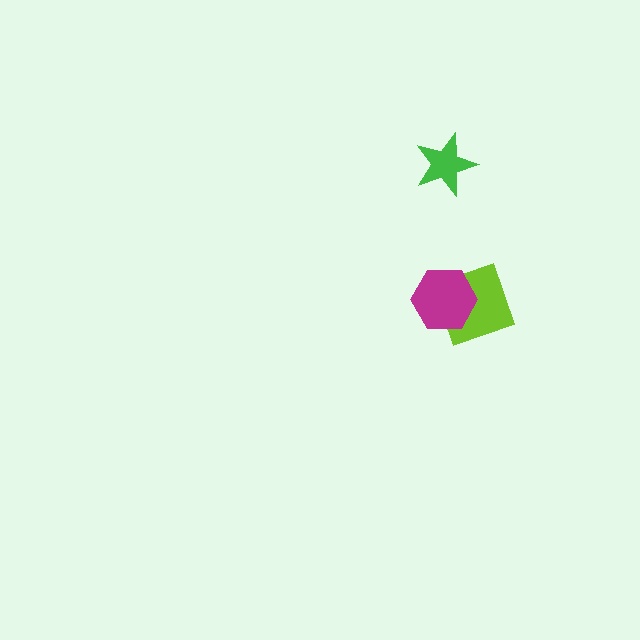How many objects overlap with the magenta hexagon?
1 object overlaps with the magenta hexagon.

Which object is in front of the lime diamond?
The magenta hexagon is in front of the lime diamond.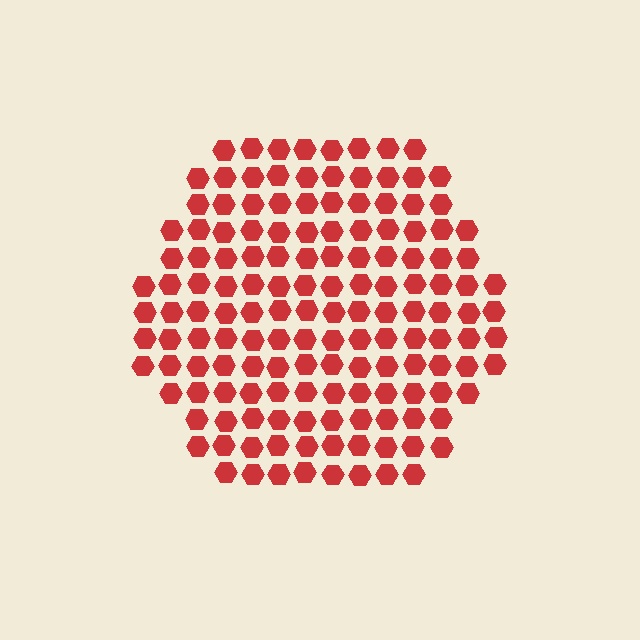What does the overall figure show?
The overall figure shows a hexagon.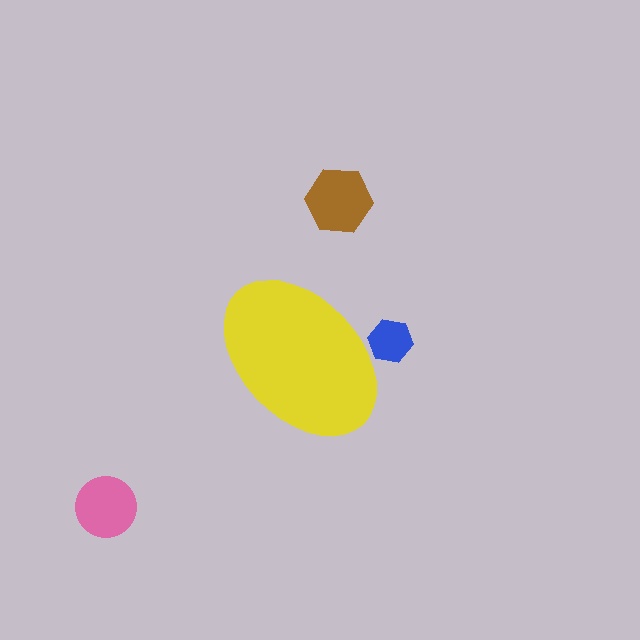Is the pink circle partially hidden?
No, the pink circle is fully visible.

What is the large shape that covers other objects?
A yellow ellipse.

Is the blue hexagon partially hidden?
Yes, the blue hexagon is partially hidden behind the yellow ellipse.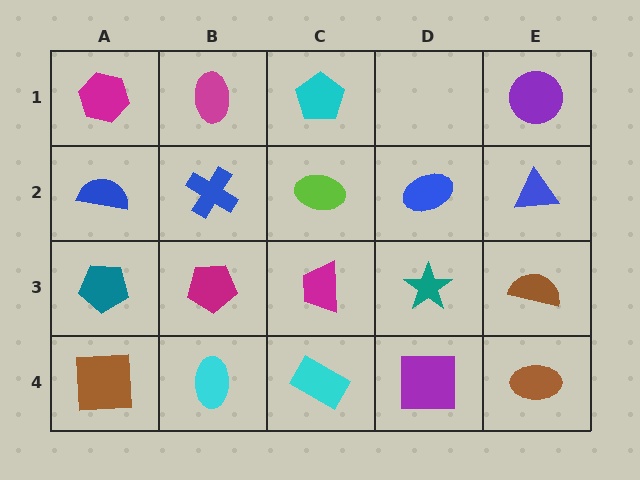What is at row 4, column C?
A cyan rectangle.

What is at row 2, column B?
A blue cross.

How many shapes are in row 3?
5 shapes.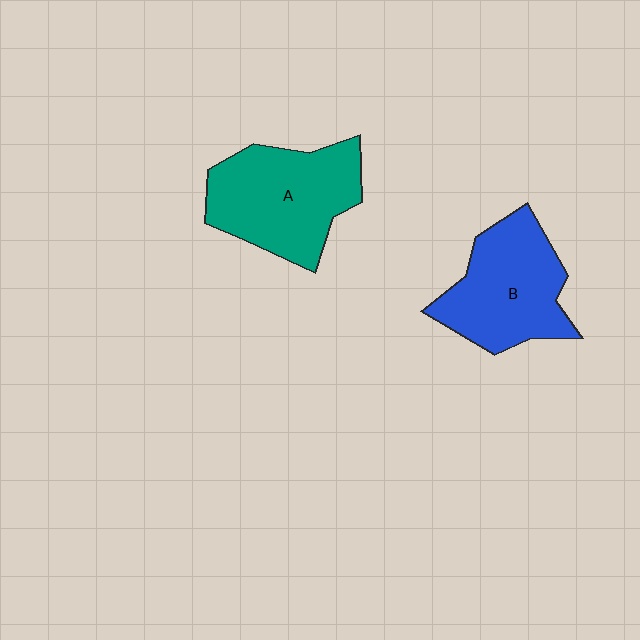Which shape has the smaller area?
Shape B (blue).